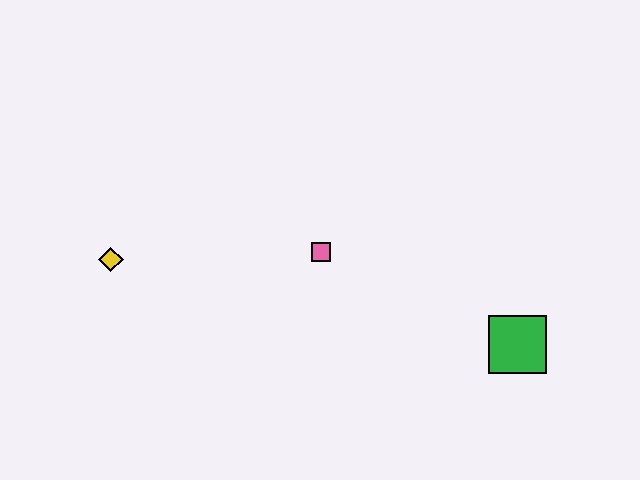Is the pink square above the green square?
Yes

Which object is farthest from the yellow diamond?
The green square is farthest from the yellow diamond.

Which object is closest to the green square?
The pink square is closest to the green square.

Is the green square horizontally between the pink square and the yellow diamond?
No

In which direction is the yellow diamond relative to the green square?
The yellow diamond is to the left of the green square.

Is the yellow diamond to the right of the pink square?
No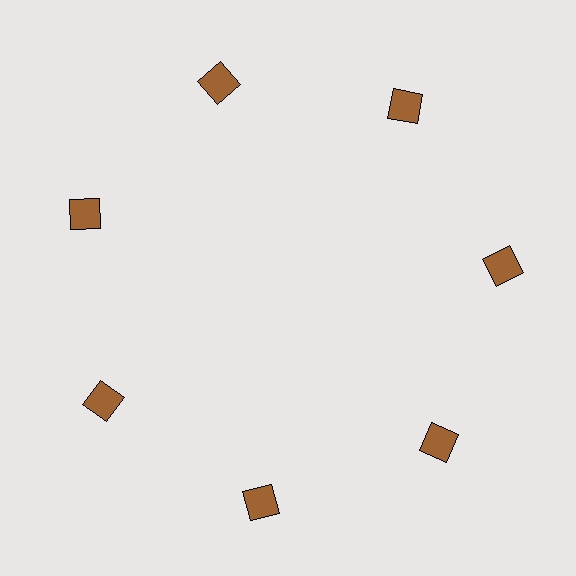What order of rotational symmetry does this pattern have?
This pattern has 7-fold rotational symmetry.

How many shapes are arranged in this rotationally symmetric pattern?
There are 7 shapes, arranged in 7 groups of 1.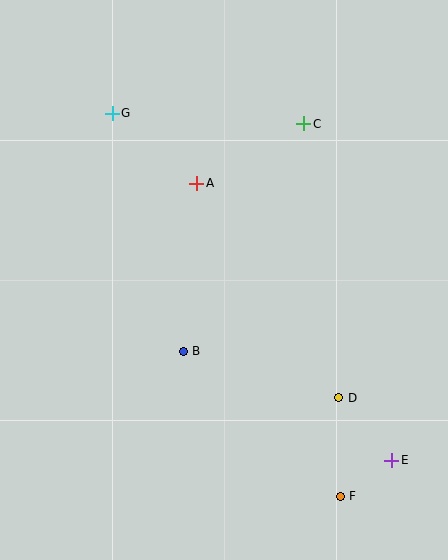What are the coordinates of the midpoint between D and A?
The midpoint between D and A is at (268, 291).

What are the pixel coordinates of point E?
Point E is at (392, 460).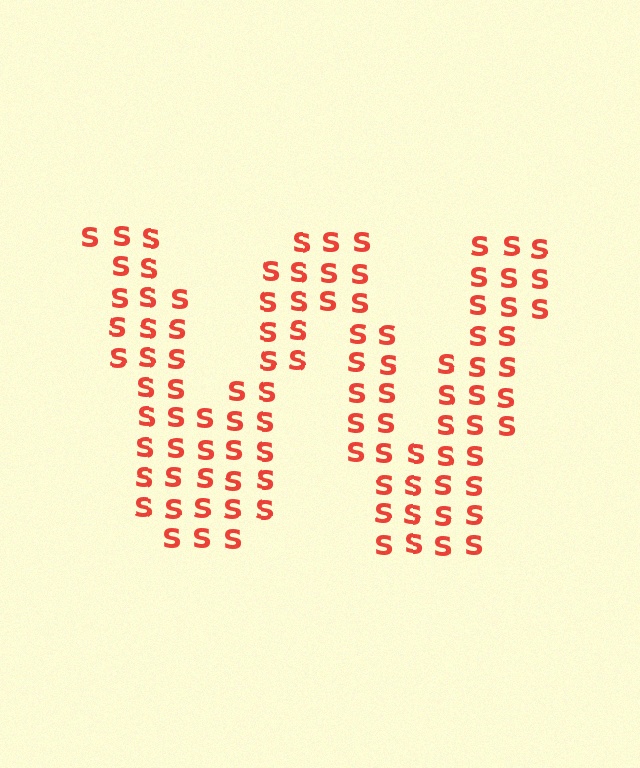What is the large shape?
The large shape is the letter W.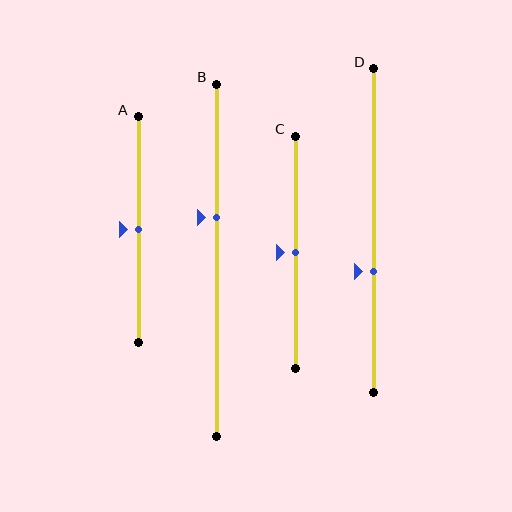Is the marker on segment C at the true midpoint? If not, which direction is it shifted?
Yes, the marker on segment C is at the true midpoint.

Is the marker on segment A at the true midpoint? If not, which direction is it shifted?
Yes, the marker on segment A is at the true midpoint.